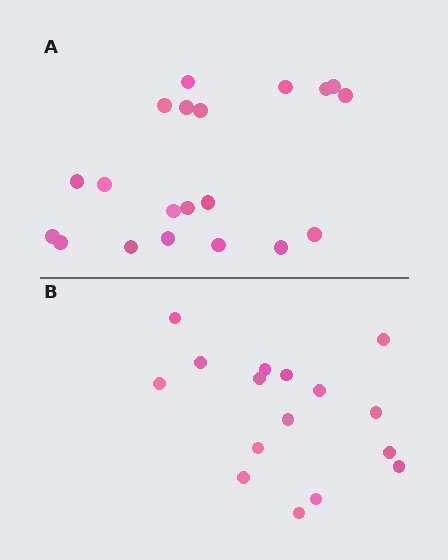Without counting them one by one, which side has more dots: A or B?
Region A (the top region) has more dots.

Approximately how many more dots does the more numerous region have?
Region A has about 4 more dots than region B.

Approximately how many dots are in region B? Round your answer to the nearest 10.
About 20 dots. (The exact count is 16, which rounds to 20.)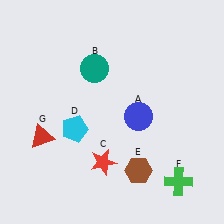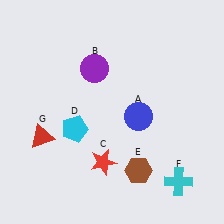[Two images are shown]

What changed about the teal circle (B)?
In Image 1, B is teal. In Image 2, it changed to purple.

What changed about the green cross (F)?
In Image 1, F is green. In Image 2, it changed to cyan.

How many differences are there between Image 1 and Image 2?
There are 2 differences between the two images.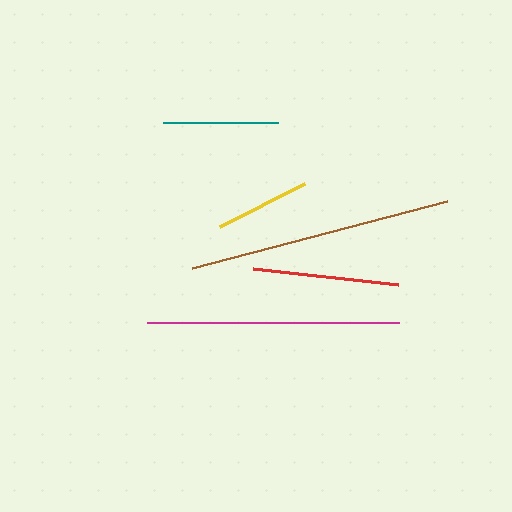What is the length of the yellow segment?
The yellow segment is approximately 95 pixels long.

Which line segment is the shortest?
The yellow line is the shortest at approximately 95 pixels.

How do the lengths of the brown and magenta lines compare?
The brown and magenta lines are approximately the same length.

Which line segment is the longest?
The brown line is the longest at approximately 264 pixels.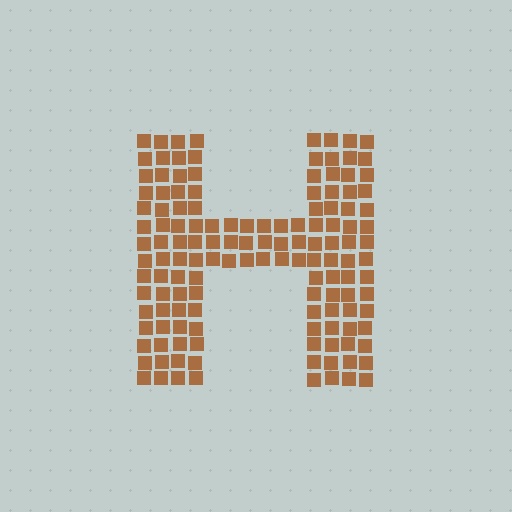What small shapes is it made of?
It is made of small squares.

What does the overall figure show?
The overall figure shows the letter H.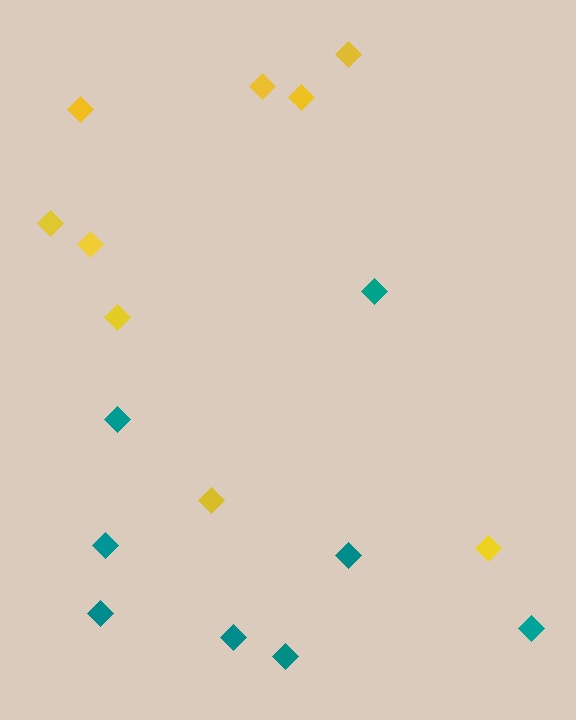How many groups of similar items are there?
There are 2 groups: one group of teal diamonds (8) and one group of yellow diamonds (9).